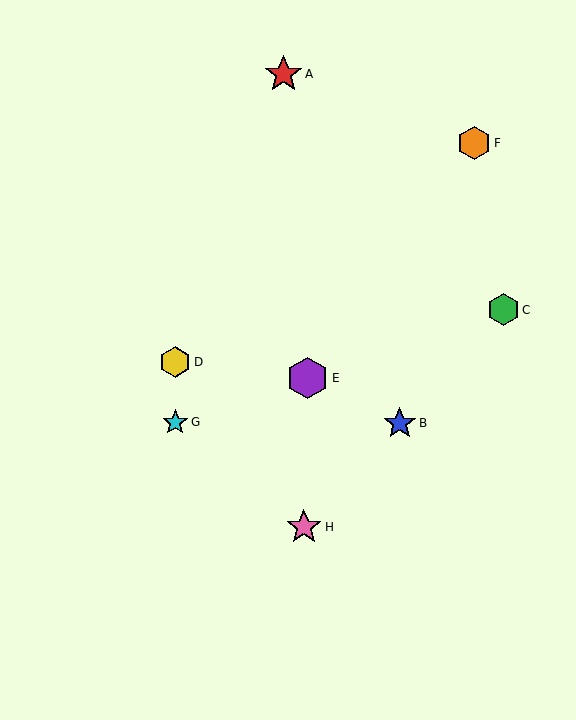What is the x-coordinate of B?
Object B is at x≈400.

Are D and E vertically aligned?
No, D is at x≈175 and E is at x≈308.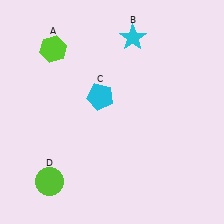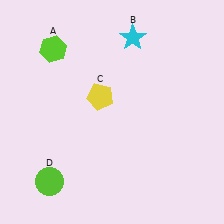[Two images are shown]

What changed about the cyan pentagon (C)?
In Image 1, C is cyan. In Image 2, it changed to yellow.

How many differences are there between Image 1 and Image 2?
There is 1 difference between the two images.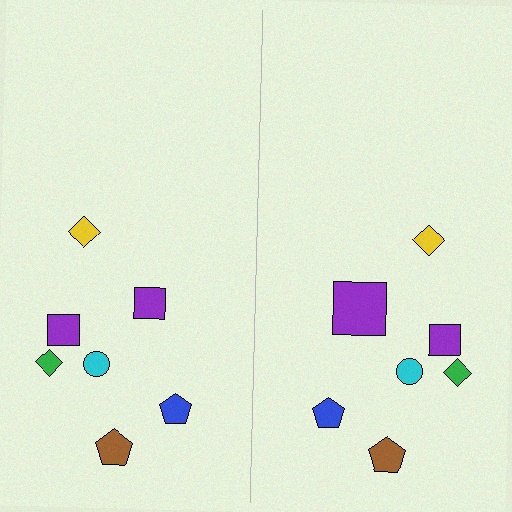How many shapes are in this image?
There are 14 shapes in this image.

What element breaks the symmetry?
The purple square on the right side has a different size than its mirror counterpart.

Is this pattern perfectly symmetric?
No, the pattern is not perfectly symmetric. The purple square on the right side has a different size than its mirror counterpart.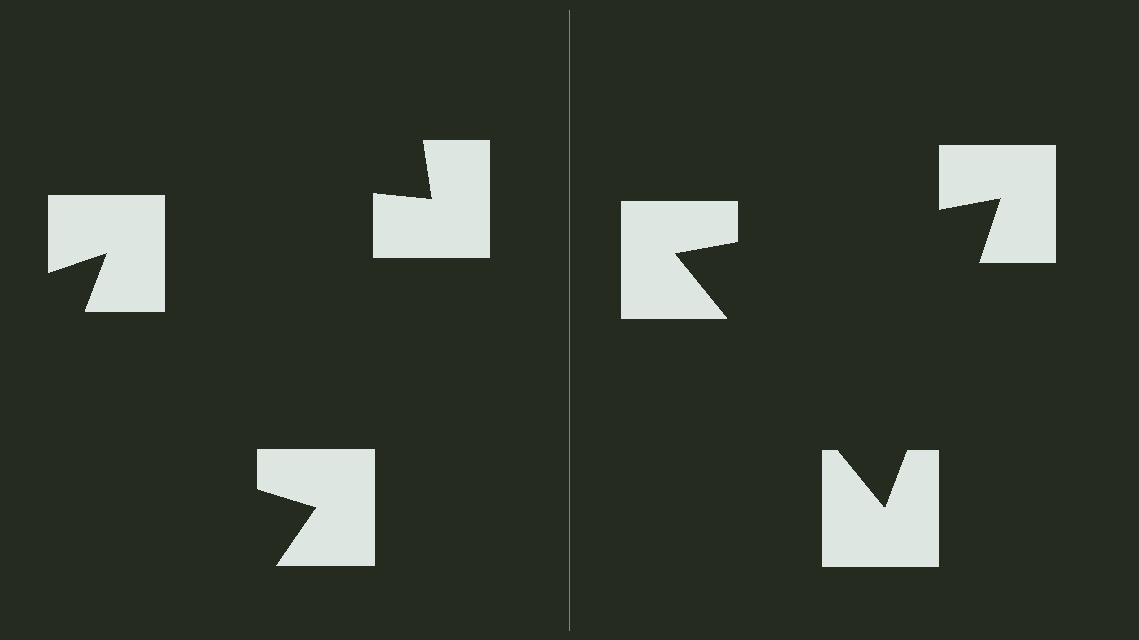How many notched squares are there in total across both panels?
6 — 3 on each side.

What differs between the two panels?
The notched squares are positioned identically on both sides; only the wedge orientations differ. On the right they align to a triangle; on the left they are misaligned.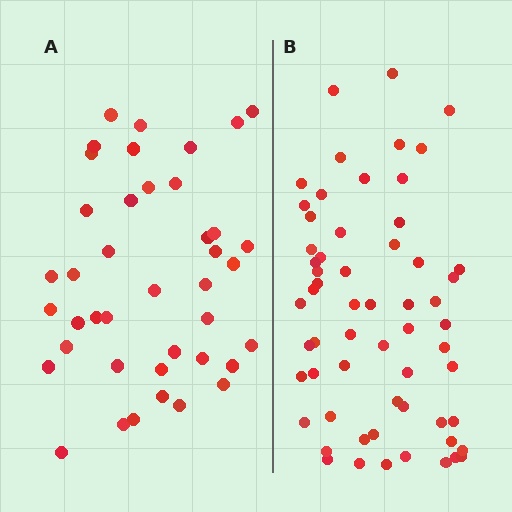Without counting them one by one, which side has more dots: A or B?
Region B (the right region) has more dots.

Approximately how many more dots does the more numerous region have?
Region B has approximately 20 more dots than region A.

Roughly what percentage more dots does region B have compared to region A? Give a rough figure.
About 45% more.